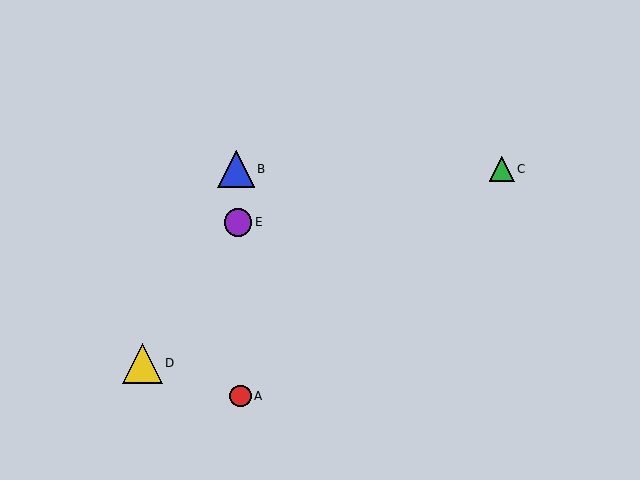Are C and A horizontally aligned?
No, C is at y≈169 and A is at y≈396.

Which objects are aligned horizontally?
Objects B, C are aligned horizontally.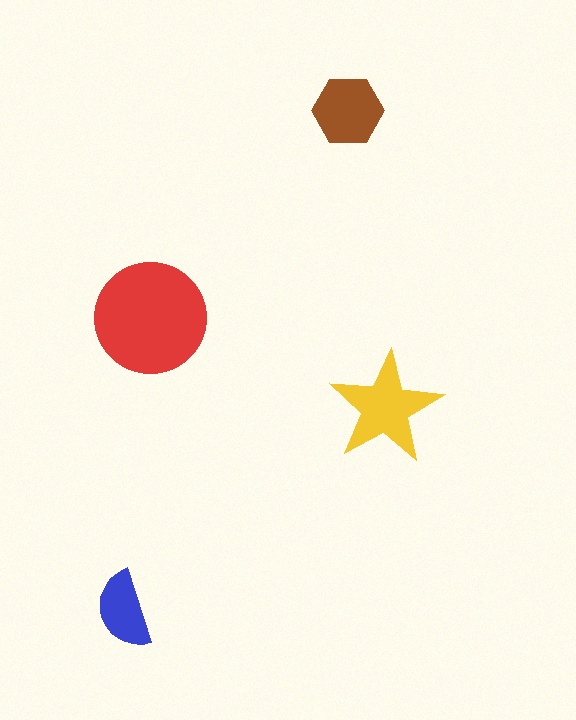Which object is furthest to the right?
The yellow star is rightmost.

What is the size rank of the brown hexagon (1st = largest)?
3rd.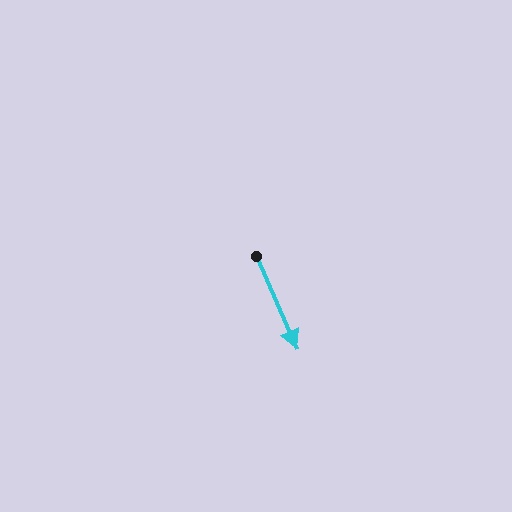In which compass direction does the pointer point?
Southeast.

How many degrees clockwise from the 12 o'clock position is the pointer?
Approximately 156 degrees.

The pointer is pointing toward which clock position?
Roughly 5 o'clock.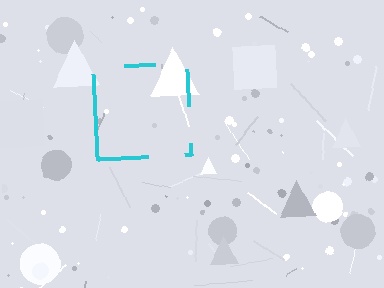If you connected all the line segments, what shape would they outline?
They would outline a square.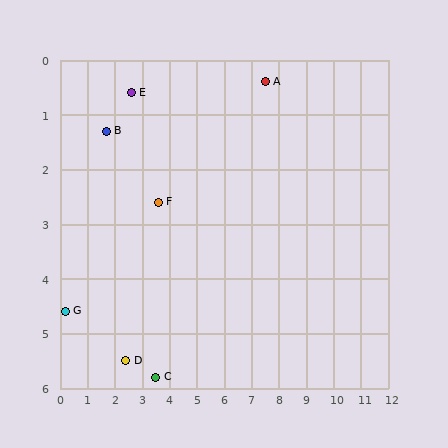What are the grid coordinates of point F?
Point F is at approximately (3.6, 2.6).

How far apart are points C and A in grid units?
Points C and A are about 6.7 grid units apart.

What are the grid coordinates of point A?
Point A is at approximately (7.5, 0.4).